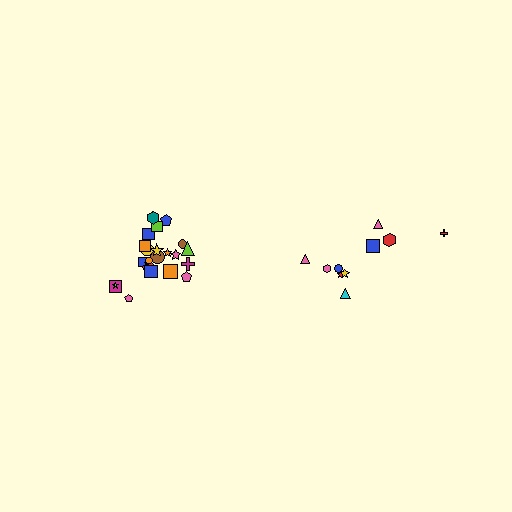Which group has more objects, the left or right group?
The left group.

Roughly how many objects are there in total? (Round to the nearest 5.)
Roughly 35 objects in total.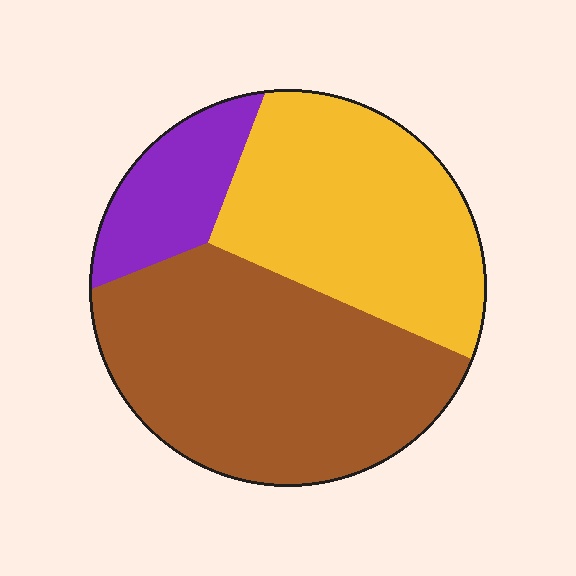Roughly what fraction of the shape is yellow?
Yellow takes up about three eighths (3/8) of the shape.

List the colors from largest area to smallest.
From largest to smallest: brown, yellow, purple.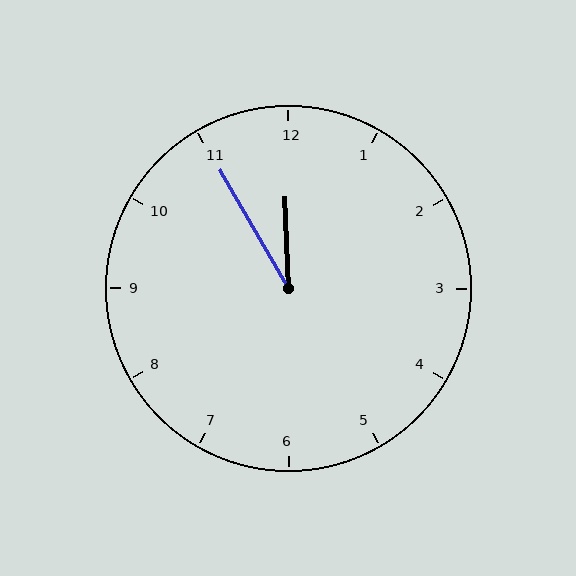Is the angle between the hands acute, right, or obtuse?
It is acute.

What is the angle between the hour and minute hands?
Approximately 28 degrees.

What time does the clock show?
11:55.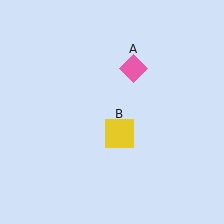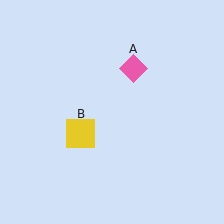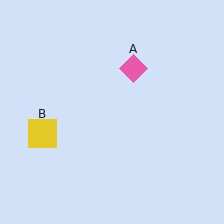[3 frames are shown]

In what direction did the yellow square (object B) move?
The yellow square (object B) moved left.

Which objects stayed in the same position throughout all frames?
Pink diamond (object A) remained stationary.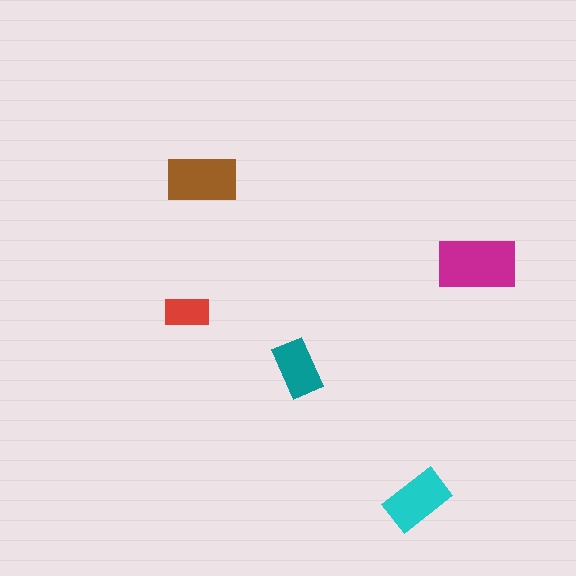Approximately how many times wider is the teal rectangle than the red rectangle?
About 1.5 times wider.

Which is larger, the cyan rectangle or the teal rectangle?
The cyan one.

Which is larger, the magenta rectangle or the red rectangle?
The magenta one.